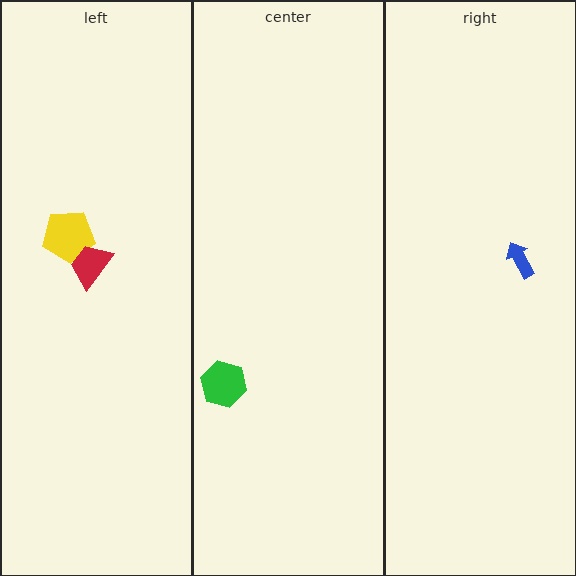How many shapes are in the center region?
1.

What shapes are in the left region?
The yellow pentagon, the red trapezoid.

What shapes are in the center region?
The green hexagon.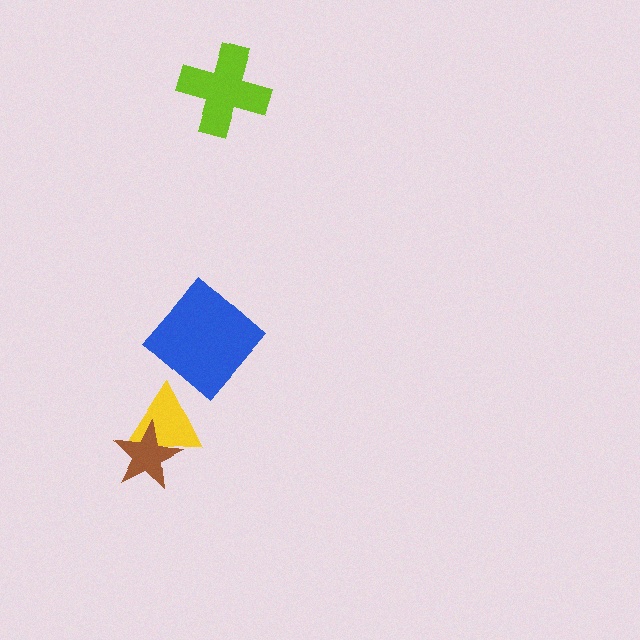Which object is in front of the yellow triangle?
The brown star is in front of the yellow triangle.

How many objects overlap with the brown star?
1 object overlaps with the brown star.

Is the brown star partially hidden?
No, no other shape covers it.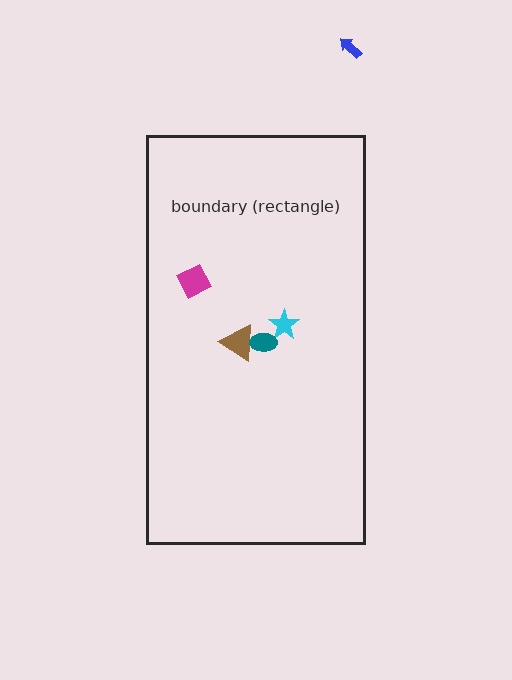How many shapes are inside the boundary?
4 inside, 1 outside.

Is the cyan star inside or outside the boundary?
Inside.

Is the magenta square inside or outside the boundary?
Inside.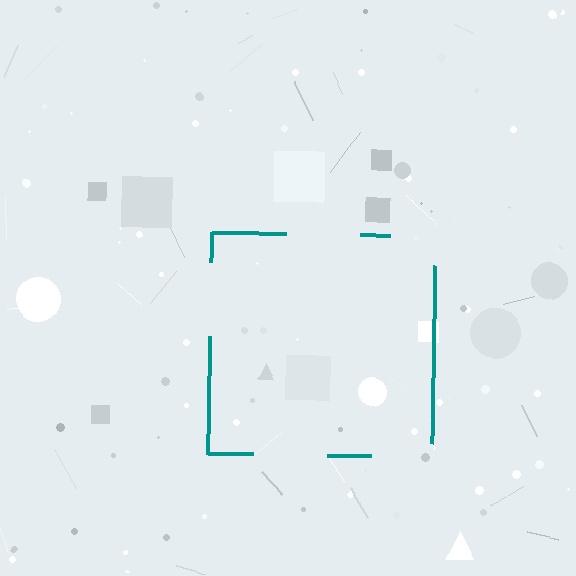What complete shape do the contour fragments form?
The contour fragments form a square.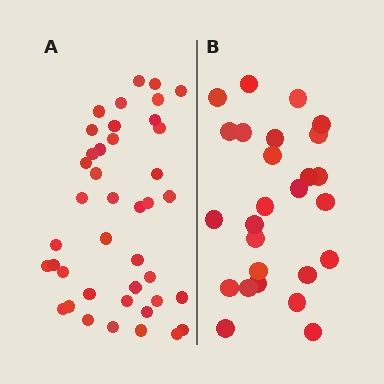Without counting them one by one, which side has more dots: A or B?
Region A (the left region) has more dots.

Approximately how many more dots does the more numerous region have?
Region A has approximately 15 more dots than region B.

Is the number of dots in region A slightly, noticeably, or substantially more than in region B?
Region A has substantially more. The ratio is roughly 1.6 to 1.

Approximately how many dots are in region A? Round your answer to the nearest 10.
About 40 dots. (The exact count is 41, which rounds to 40.)